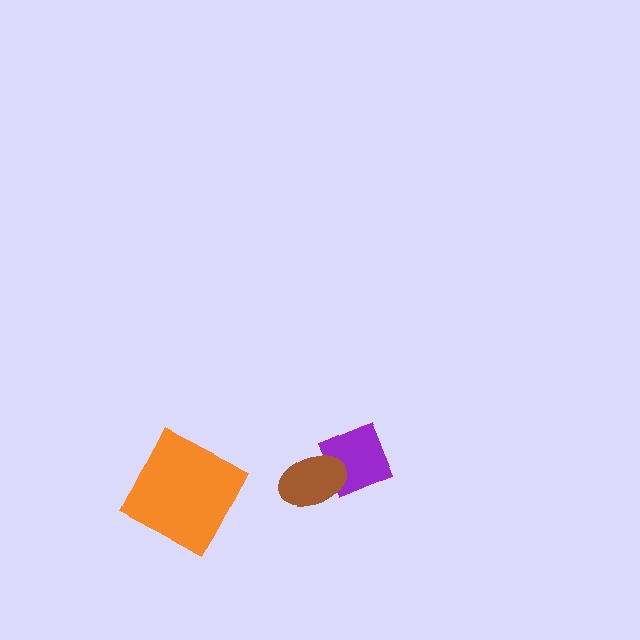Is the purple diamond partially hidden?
Yes, it is partially covered by another shape.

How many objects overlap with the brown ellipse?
1 object overlaps with the brown ellipse.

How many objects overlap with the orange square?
0 objects overlap with the orange square.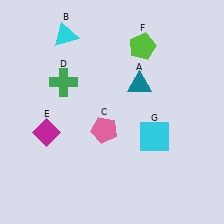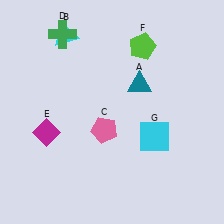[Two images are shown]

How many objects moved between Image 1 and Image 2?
1 object moved between the two images.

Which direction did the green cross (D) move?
The green cross (D) moved up.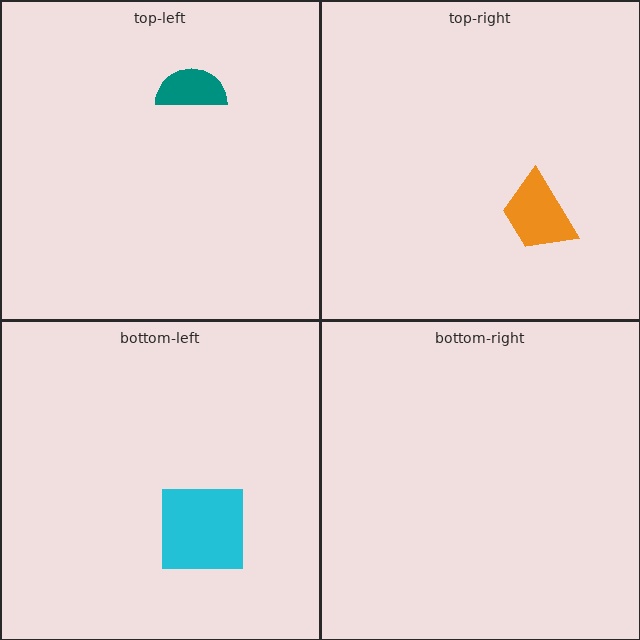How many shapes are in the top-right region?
1.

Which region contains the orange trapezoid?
The top-right region.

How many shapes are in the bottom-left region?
1.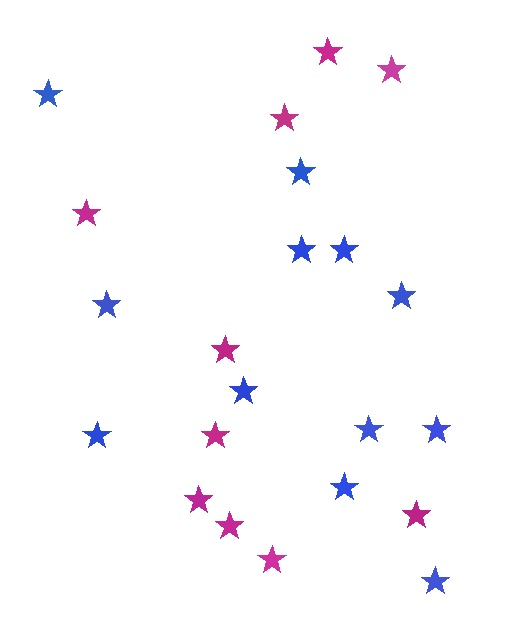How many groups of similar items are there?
There are 2 groups: one group of magenta stars (10) and one group of blue stars (12).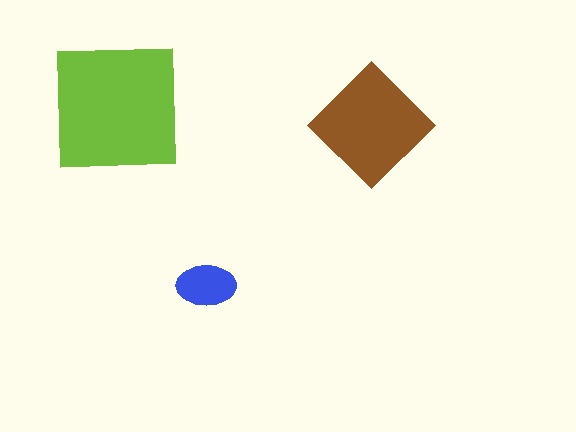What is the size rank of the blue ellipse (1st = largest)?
3rd.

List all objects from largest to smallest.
The lime square, the brown diamond, the blue ellipse.